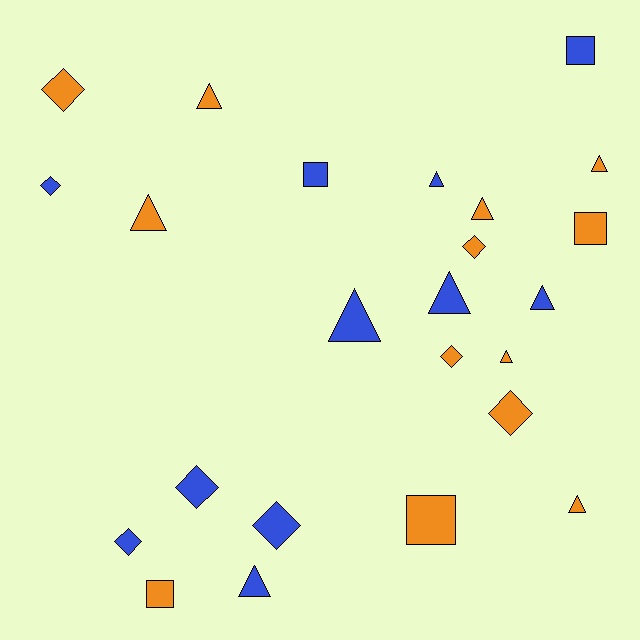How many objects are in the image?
There are 24 objects.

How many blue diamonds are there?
There are 4 blue diamonds.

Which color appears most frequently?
Orange, with 13 objects.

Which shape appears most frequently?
Triangle, with 11 objects.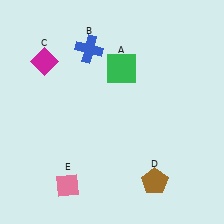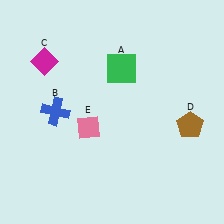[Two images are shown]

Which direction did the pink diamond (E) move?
The pink diamond (E) moved up.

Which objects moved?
The objects that moved are: the blue cross (B), the brown pentagon (D), the pink diamond (E).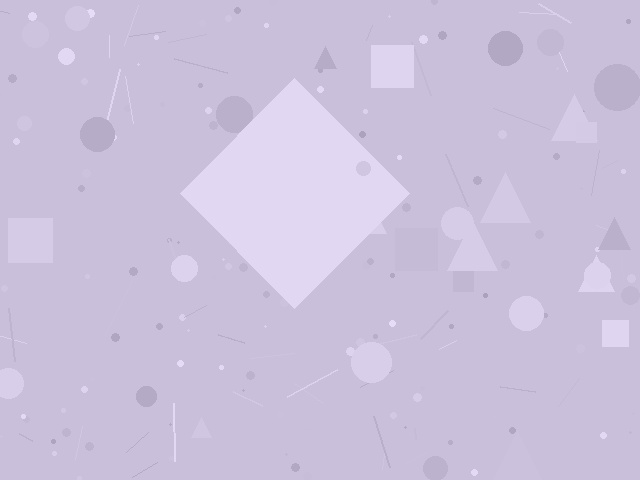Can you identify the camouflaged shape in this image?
The camouflaged shape is a diamond.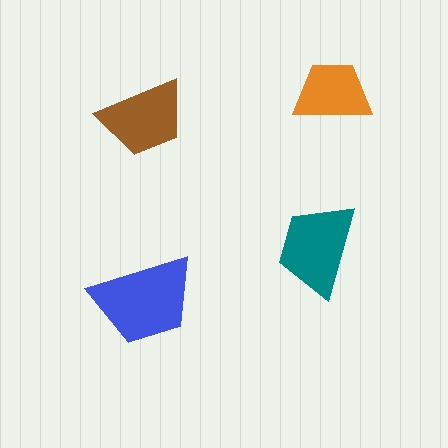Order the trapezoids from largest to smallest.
the blue one, the teal one, the brown one, the orange one.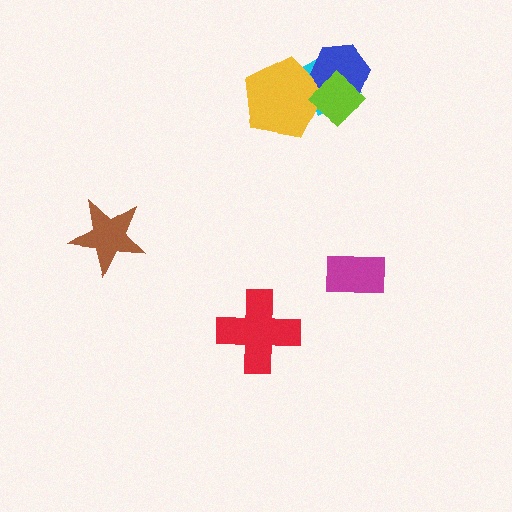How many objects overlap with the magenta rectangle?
0 objects overlap with the magenta rectangle.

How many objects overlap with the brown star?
0 objects overlap with the brown star.